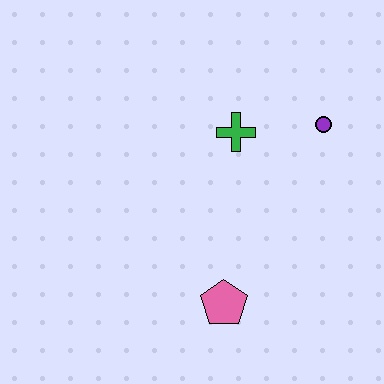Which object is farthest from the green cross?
The pink pentagon is farthest from the green cross.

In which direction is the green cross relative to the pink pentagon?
The green cross is above the pink pentagon.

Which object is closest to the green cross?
The purple circle is closest to the green cross.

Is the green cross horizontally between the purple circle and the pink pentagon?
Yes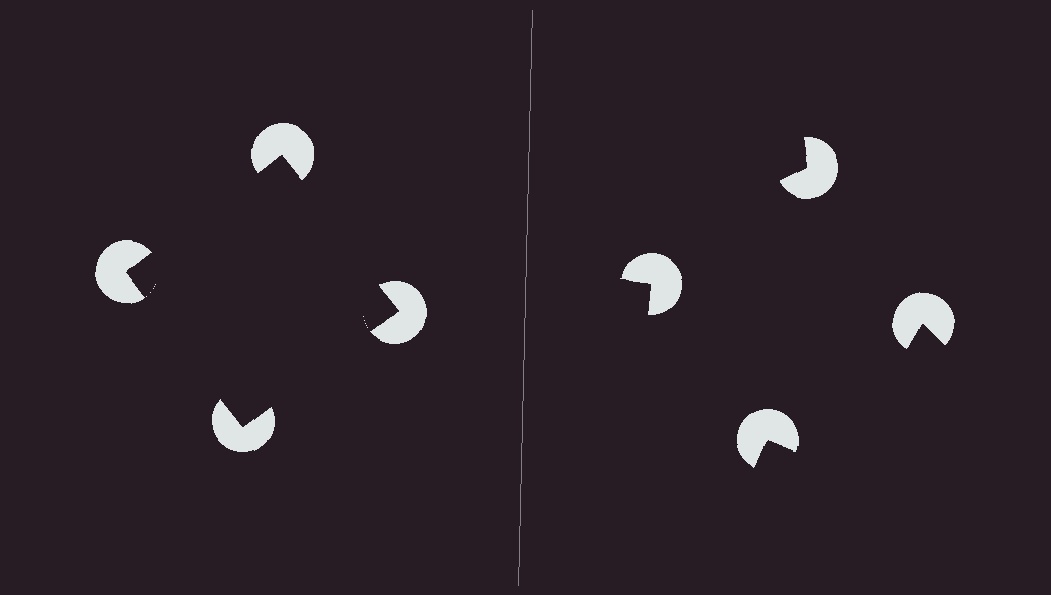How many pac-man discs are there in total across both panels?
8 — 4 on each side.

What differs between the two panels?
The pac-man discs are positioned identically on both sides; only the wedge orientations differ. On the left they align to a square; on the right they are misaligned.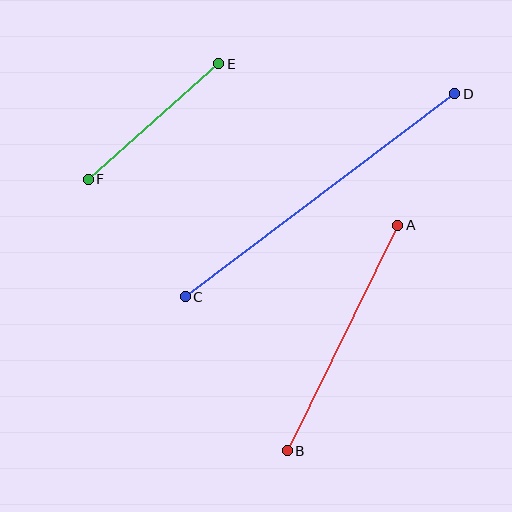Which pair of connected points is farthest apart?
Points C and D are farthest apart.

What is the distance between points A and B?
The distance is approximately 251 pixels.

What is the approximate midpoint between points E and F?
The midpoint is at approximately (153, 122) pixels.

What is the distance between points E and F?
The distance is approximately 174 pixels.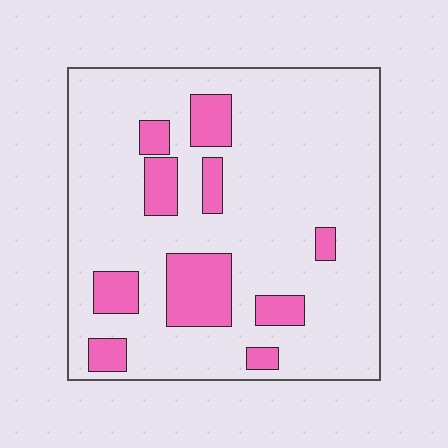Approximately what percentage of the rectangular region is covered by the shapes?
Approximately 20%.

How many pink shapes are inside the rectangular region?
10.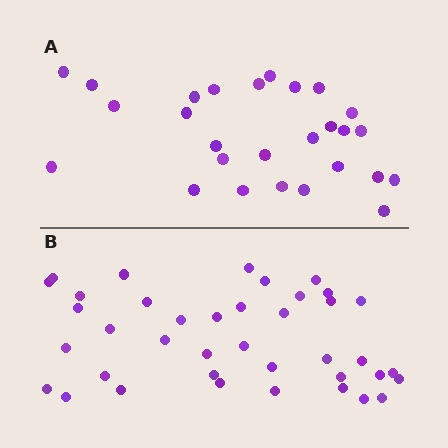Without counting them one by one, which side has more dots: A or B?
Region B (the bottom region) has more dots.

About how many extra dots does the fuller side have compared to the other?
Region B has roughly 12 or so more dots than region A.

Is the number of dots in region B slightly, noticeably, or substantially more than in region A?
Region B has noticeably more, but not dramatically so. The ratio is roughly 1.4 to 1.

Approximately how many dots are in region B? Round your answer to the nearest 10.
About 40 dots. (The exact count is 39, which rounds to 40.)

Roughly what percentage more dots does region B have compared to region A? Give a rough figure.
About 45% more.